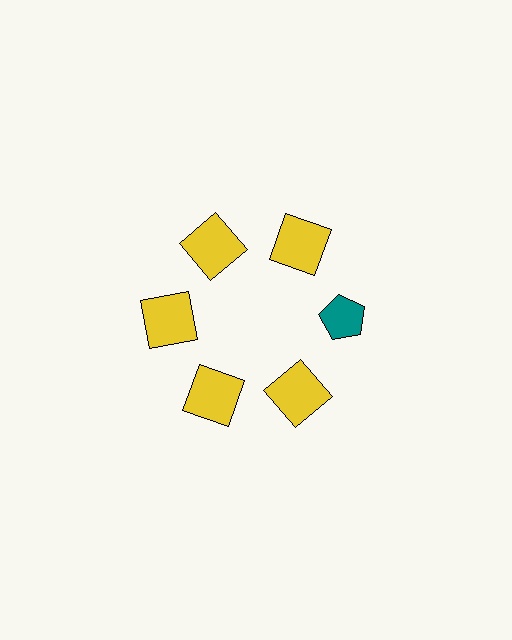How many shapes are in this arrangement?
There are 6 shapes arranged in a ring pattern.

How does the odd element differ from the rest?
It differs in both color (teal instead of yellow) and shape (pentagon instead of square).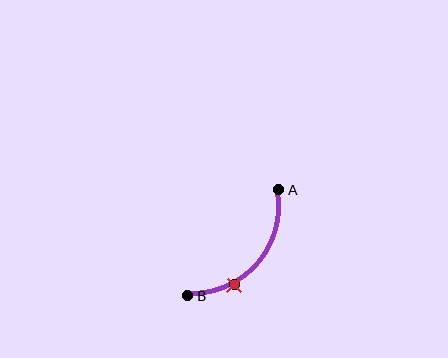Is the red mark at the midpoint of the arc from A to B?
No. The red mark lies on the arc but is closer to endpoint B. The arc midpoint would be at the point on the curve equidistant along the arc from both A and B.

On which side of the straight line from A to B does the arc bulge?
The arc bulges below and to the right of the straight line connecting A and B.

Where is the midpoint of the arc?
The arc midpoint is the point on the curve farthest from the straight line joining A and B. It sits below and to the right of that line.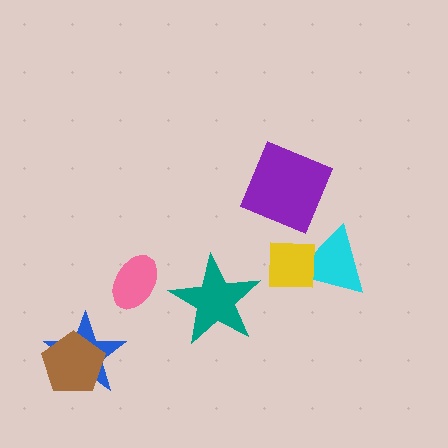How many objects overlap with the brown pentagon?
1 object overlaps with the brown pentagon.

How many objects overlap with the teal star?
0 objects overlap with the teal star.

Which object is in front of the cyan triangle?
The yellow square is in front of the cyan triangle.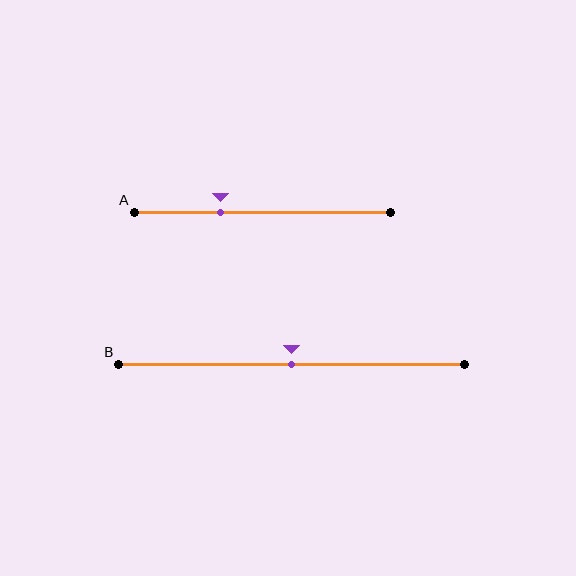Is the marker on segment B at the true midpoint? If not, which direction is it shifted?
Yes, the marker on segment B is at the true midpoint.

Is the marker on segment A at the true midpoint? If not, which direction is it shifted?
No, the marker on segment A is shifted to the left by about 16% of the segment length.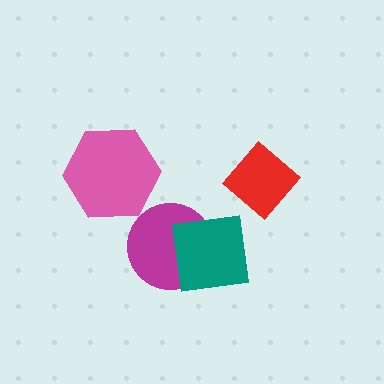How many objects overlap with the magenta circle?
1 object overlaps with the magenta circle.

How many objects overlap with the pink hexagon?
0 objects overlap with the pink hexagon.